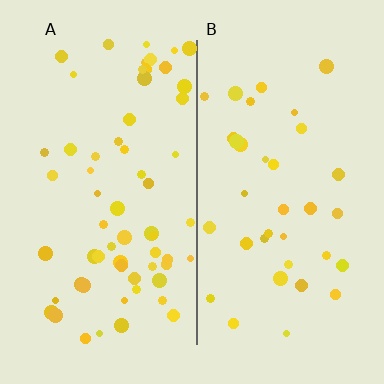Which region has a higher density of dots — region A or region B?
A (the left).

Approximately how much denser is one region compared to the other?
Approximately 1.7× — region A over region B.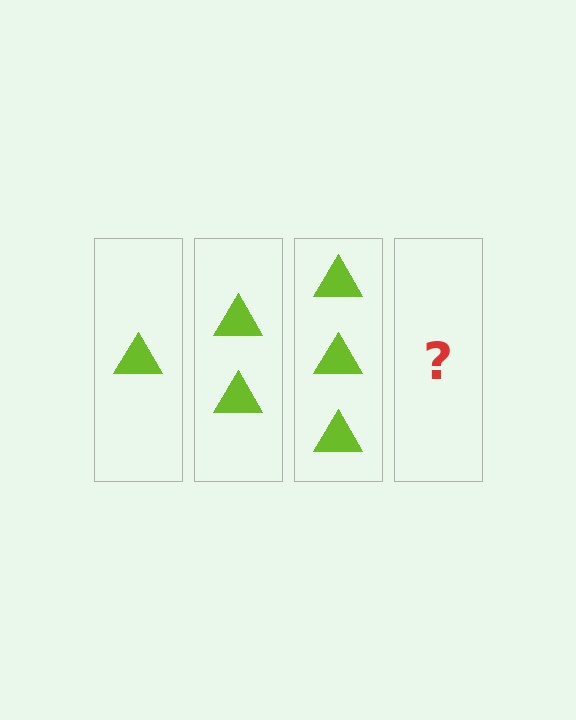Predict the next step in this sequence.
The next step is 4 triangles.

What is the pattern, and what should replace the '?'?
The pattern is that each step adds one more triangle. The '?' should be 4 triangles.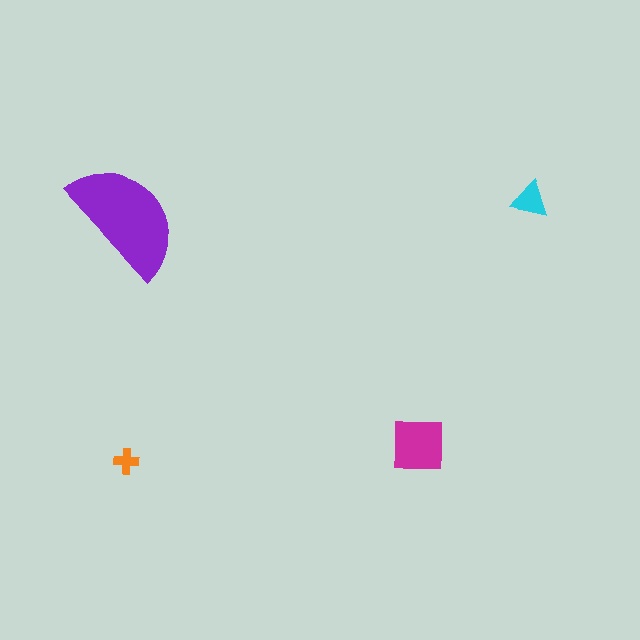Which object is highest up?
The cyan triangle is topmost.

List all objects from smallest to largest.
The orange cross, the cyan triangle, the magenta square, the purple semicircle.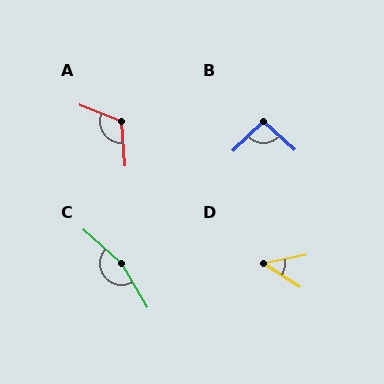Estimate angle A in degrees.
Approximately 117 degrees.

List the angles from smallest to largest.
D (44°), B (93°), A (117°), C (162°).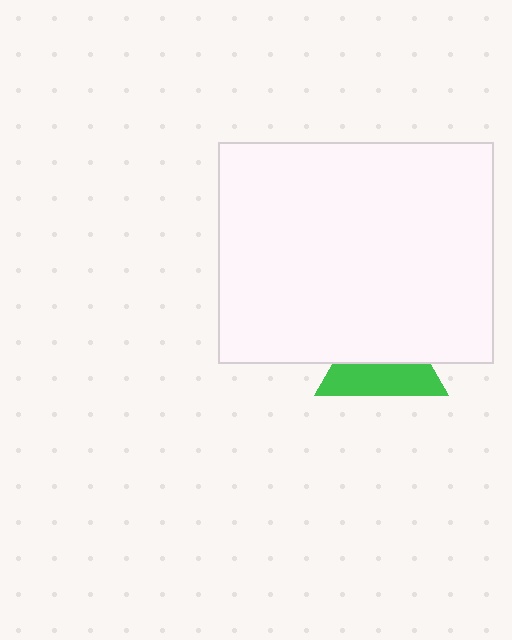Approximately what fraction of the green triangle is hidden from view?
Roughly 53% of the green triangle is hidden behind the white rectangle.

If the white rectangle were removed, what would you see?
You would see the complete green triangle.